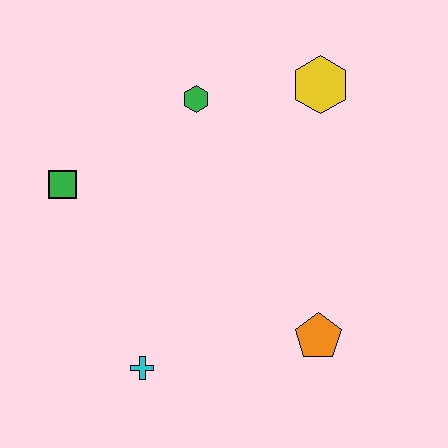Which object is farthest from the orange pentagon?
The green square is farthest from the orange pentagon.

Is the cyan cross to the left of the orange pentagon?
Yes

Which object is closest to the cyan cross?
The orange pentagon is closest to the cyan cross.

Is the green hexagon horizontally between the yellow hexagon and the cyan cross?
Yes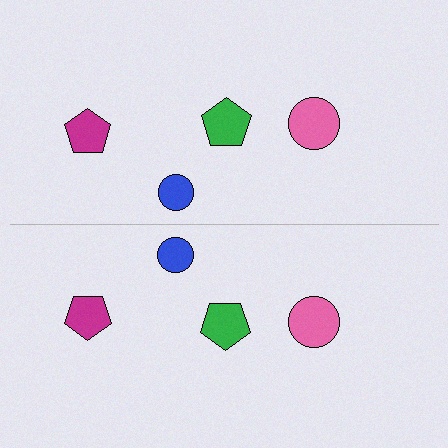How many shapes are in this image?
There are 8 shapes in this image.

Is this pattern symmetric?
Yes, this pattern has bilateral (reflection) symmetry.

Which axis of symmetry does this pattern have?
The pattern has a horizontal axis of symmetry running through the center of the image.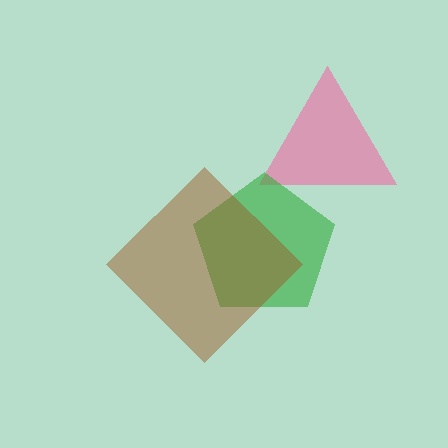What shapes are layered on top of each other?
The layered shapes are: a pink triangle, a green pentagon, a brown diamond.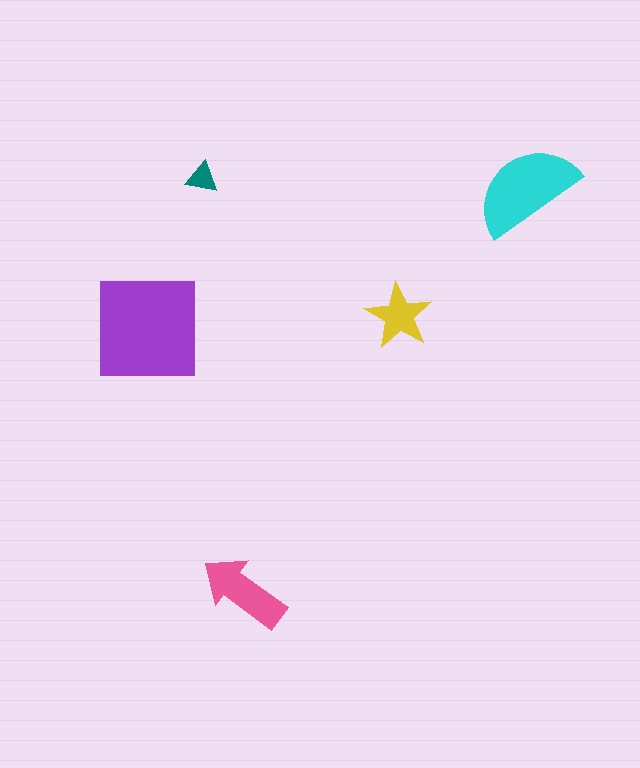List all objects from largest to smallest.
The purple square, the cyan semicircle, the pink arrow, the yellow star, the teal triangle.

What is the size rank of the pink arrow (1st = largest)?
3rd.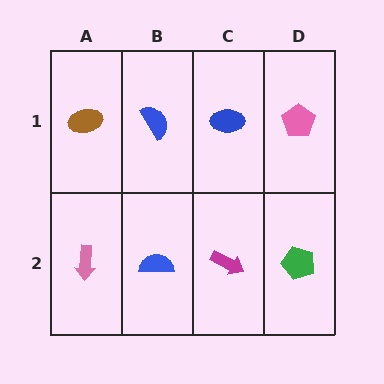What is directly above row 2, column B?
A blue semicircle.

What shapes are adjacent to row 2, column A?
A brown ellipse (row 1, column A), a blue semicircle (row 2, column B).